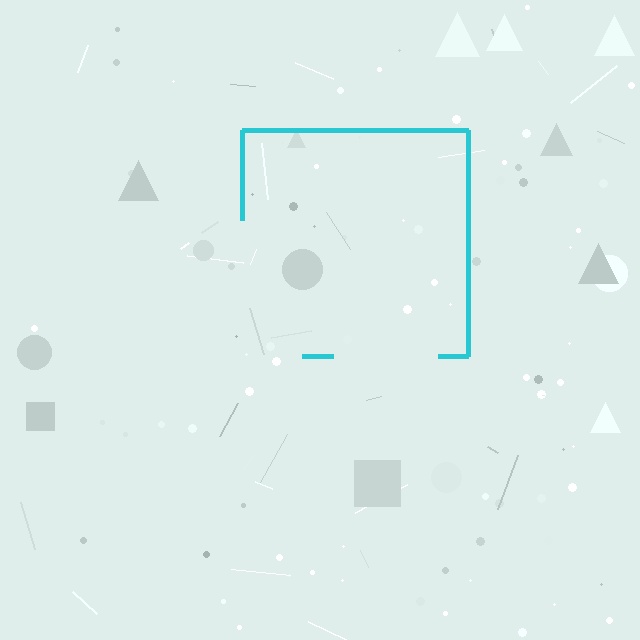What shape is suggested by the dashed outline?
The dashed outline suggests a square.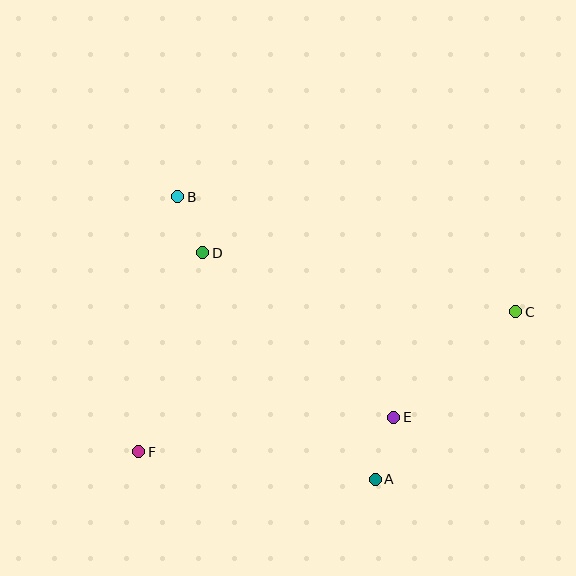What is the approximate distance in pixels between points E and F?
The distance between E and F is approximately 257 pixels.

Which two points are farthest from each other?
Points C and F are farthest from each other.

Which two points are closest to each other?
Points B and D are closest to each other.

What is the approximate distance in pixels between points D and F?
The distance between D and F is approximately 209 pixels.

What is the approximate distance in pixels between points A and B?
The distance between A and B is approximately 345 pixels.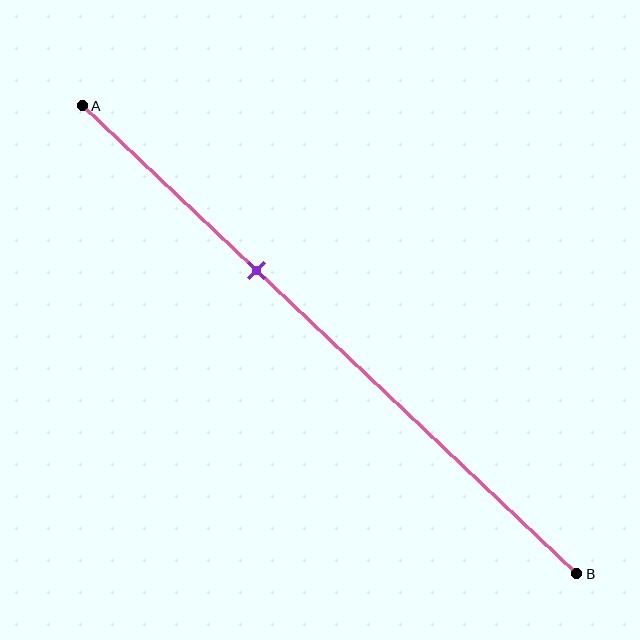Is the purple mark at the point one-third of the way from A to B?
Yes, the mark is approximately at the one-third point.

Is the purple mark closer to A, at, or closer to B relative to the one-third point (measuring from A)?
The purple mark is approximately at the one-third point of segment AB.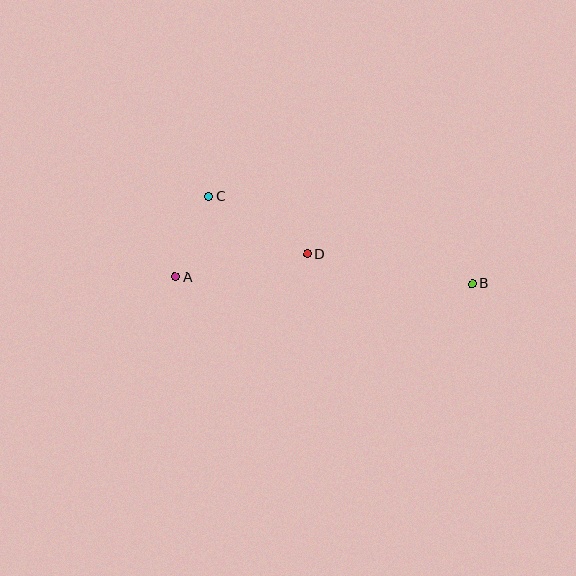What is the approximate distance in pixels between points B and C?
The distance between B and C is approximately 277 pixels.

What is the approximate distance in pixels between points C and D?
The distance between C and D is approximately 114 pixels.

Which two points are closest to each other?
Points A and C are closest to each other.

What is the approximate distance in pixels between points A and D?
The distance between A and D is approximately 134 pixels.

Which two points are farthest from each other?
Points A and B are farthest from each other.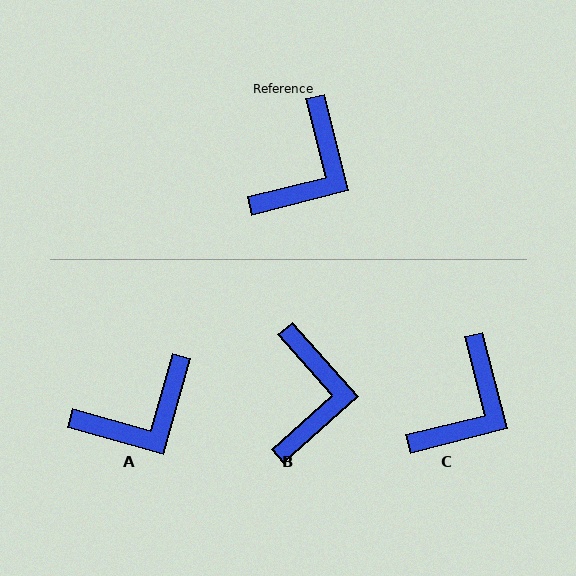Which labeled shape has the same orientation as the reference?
C.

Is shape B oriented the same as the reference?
No, it is off by about 28 degrees.